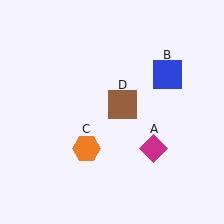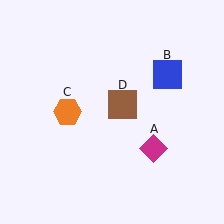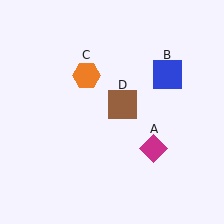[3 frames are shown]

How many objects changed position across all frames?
1 object changed position: orange hexagon (object C).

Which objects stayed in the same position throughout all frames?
Magenta diamond (object A) and blue square (object B) and brown square (object D) remained stationary.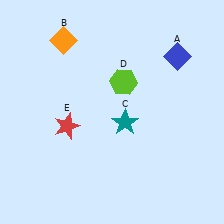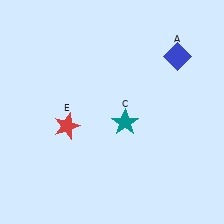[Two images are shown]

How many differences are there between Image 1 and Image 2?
There are 2 differences between the two images.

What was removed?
The orange diamond (B), the lime hexagon (D) were removed in Image 2.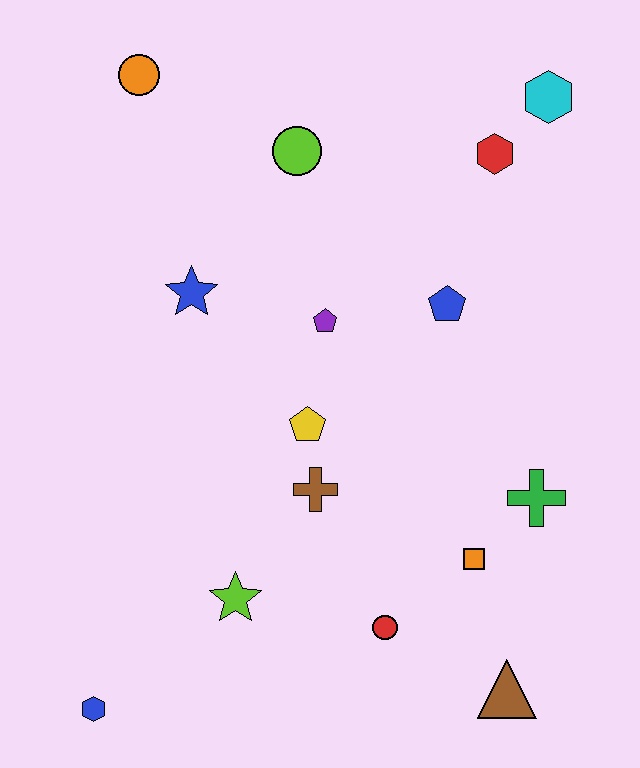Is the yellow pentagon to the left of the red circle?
Yes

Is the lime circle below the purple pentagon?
No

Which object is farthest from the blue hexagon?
The cyan hexagon is farthest from the blue hexagon.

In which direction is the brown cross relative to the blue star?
The brown cross is below the blue star.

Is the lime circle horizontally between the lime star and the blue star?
No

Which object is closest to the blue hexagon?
The lime star is closest to the blue hexagon.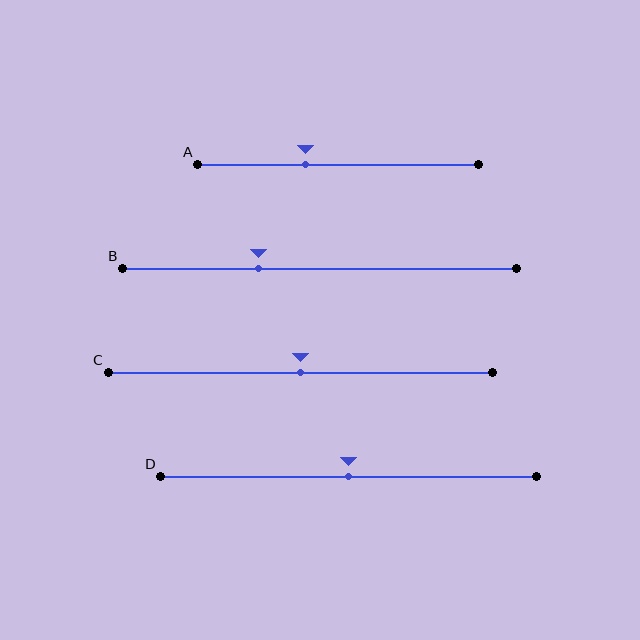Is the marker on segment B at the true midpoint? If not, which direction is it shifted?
No, the marker on segment B is shifted to the left by about 15% of the segment length.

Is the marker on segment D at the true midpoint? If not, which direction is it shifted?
Yes, the marker on segment D is at the true midpoint.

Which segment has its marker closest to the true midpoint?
Segment C has its marker closest to the true midpoint.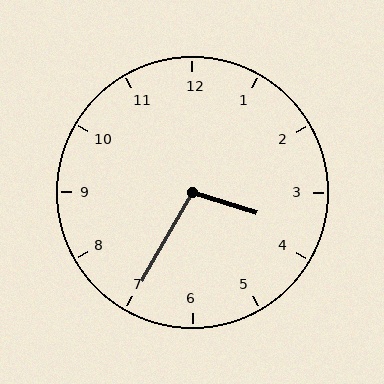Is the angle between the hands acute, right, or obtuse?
It is obtuse.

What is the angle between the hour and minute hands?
Approximately 102 degrees.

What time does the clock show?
3:35.